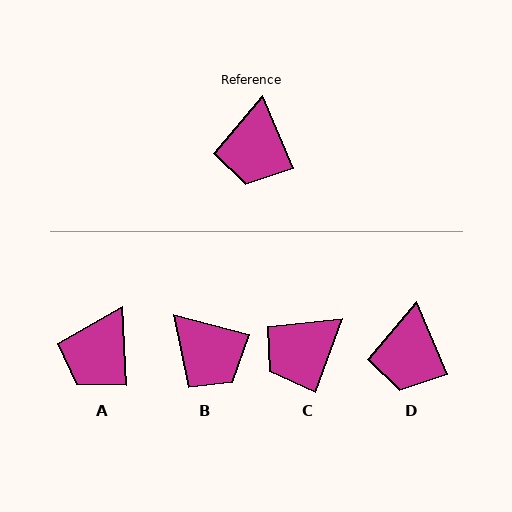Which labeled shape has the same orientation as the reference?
D.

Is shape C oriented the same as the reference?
No, it is off by about 43 degrees.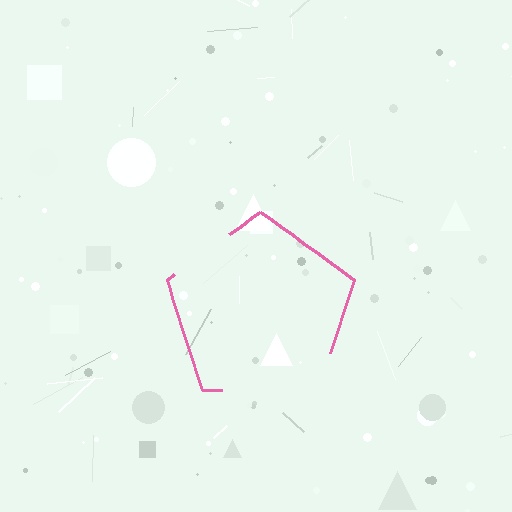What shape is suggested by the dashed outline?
The dashed outline suggests a pentagon.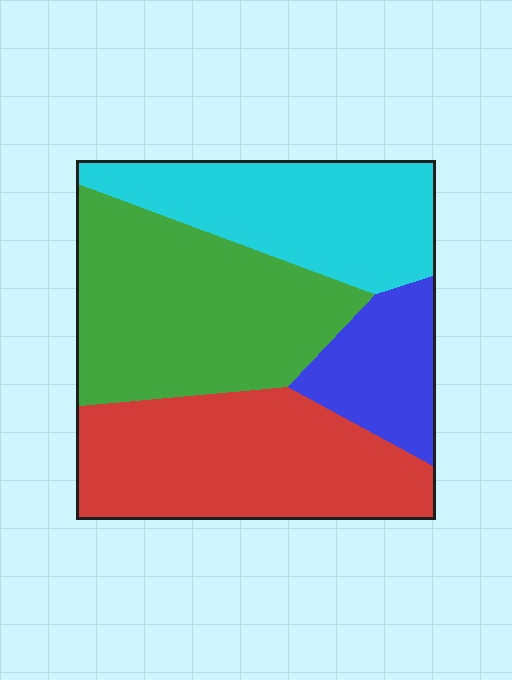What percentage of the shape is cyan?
Cyan covers 24% of the shape.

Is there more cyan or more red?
Red.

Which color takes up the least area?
Blue, at roughly 15%.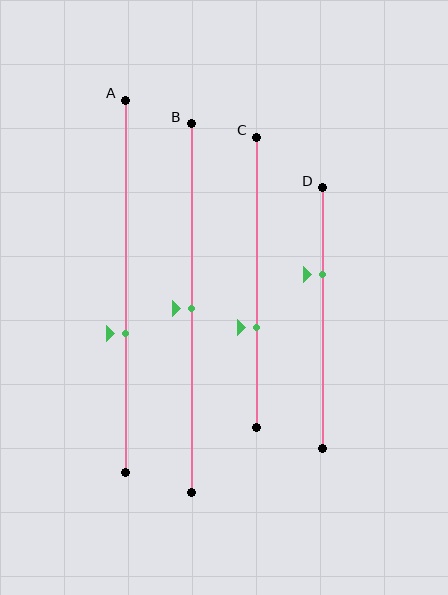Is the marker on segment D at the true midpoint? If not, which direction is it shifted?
No, the marker on segment D is shifted upward by about 17% of the segment length.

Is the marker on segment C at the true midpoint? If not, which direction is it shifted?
No, the marker on segment C is shifted downward by about 16% of the segment length.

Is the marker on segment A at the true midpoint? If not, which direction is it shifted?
No, the marker on segment A is shifted downward by about 13% of the segment length.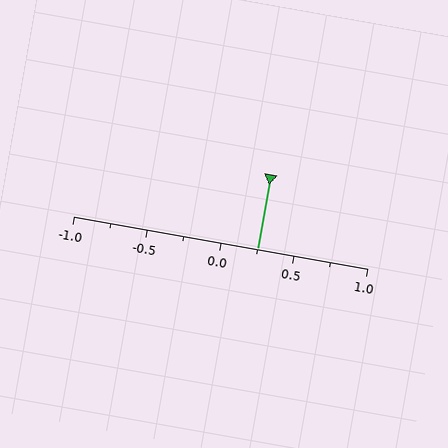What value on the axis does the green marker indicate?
The marker indicates approximately 0.25.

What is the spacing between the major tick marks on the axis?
The major ticks are spaced 0.5 apart.